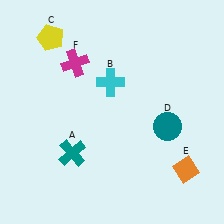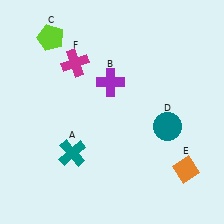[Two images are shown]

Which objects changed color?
B changed from cyan to purple. C changed from yellow to lime.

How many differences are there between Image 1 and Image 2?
There are 2 differences between the two images.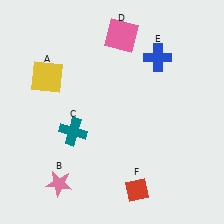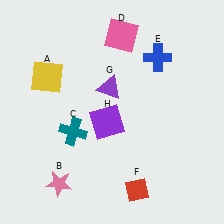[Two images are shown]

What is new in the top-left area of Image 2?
A purple triangle (G) was added in the top-left area of Image 2.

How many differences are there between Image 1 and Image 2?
There are 2 differences between the two images.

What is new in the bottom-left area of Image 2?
A purple square (H) was added in the bottom-left area of Image 2.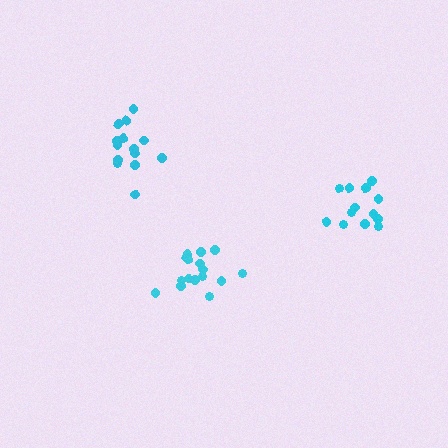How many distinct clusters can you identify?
There are 3 distinct clusters.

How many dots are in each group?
Group 1: 14 dots, Group 2: 13 dots, Group 3: 16 dots (43 total).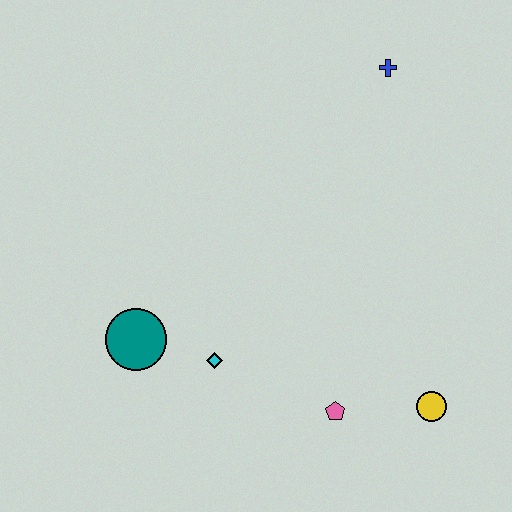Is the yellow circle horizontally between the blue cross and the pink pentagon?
No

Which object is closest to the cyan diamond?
The teal circle is closest to the cyan diamond.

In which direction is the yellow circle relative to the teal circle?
The yellow circle is to the right of the teal circle.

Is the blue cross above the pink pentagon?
Yes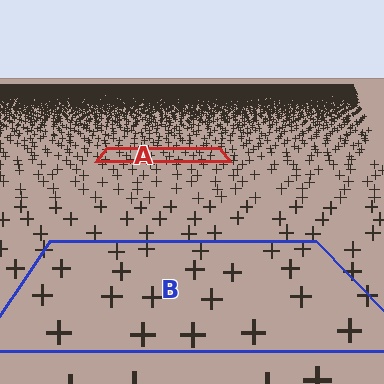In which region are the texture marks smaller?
The texture marks are smaller in region A, because it is farther away.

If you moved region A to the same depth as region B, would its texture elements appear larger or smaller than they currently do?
They would appear larger. At a closer depth, the same texture elements are projected at a bigger on-screen size.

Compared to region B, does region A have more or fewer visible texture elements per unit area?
Region A has more texture elements per unit area — they are packed more densely because it is farther away.